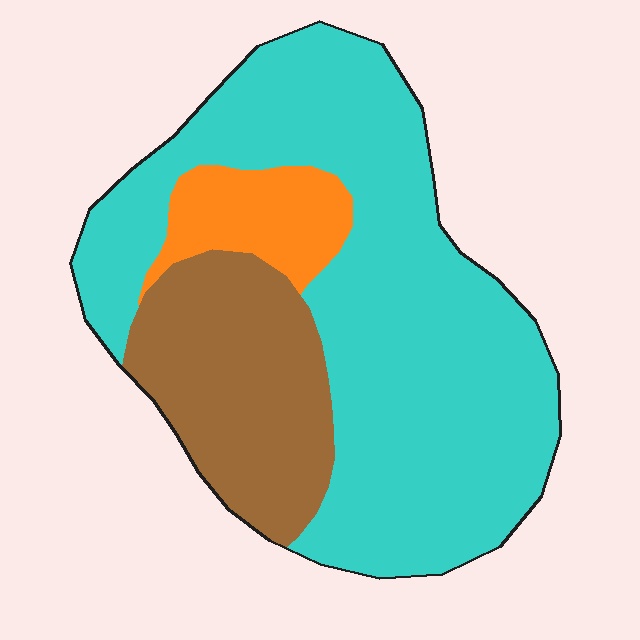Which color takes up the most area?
Cyan, at roughly 65%.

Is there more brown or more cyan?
Cyan.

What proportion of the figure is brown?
Brown takes up about one quarter (1/4) of the figure.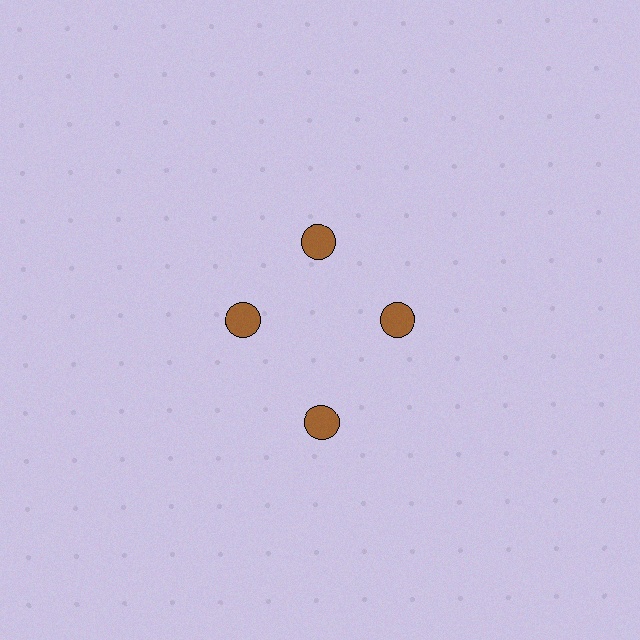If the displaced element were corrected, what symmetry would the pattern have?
It would have 4-fold rotational symmetry — the pattern would map onto itself every 90 degrees.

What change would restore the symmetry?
The symmetry would be restored by moving it inward, back onto the ring so that all 4 circles sit at equal angles and equal distance from the center.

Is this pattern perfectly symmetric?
No. The 4 brown circles are arranged in a ring, but one element near the 6 o'clock position is pushed outward from the center, breaking the 4-fold rotational symmetry.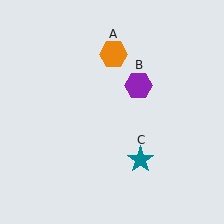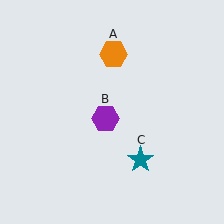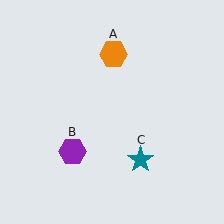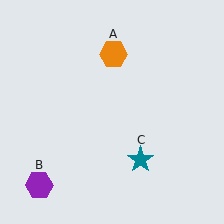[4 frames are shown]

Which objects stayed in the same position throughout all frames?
Orange hexagon (object A) and teal star (object C) remained stationary.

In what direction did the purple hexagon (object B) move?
The purple hexagon (object B) moved down and to the left.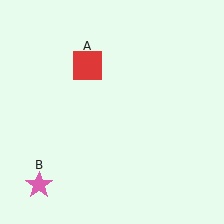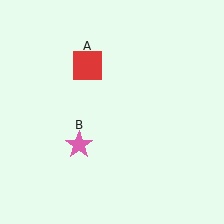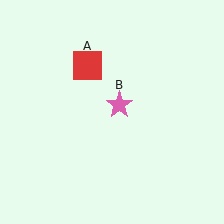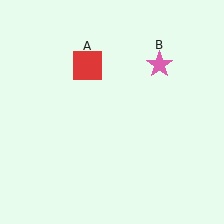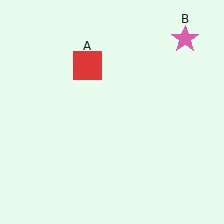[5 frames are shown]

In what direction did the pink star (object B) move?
The pink star (object B) moved up and to the right.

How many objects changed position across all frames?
1 object changed position: pink star (object B).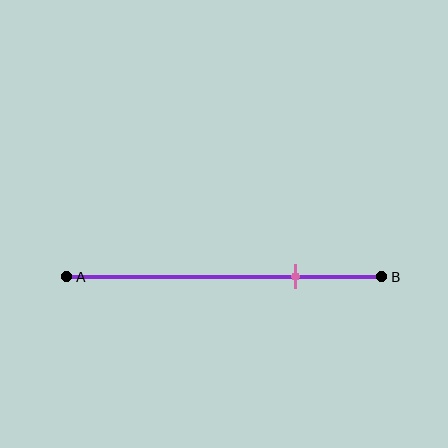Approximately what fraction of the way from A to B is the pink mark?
The pink mark is approximately 75% of the way from A to B.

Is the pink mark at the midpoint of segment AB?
No, the mark is at about 75% from A, not at the 50% midpoint.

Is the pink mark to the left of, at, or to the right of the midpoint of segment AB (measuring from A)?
The pink mark is to the right of the midpoint of segment AB.